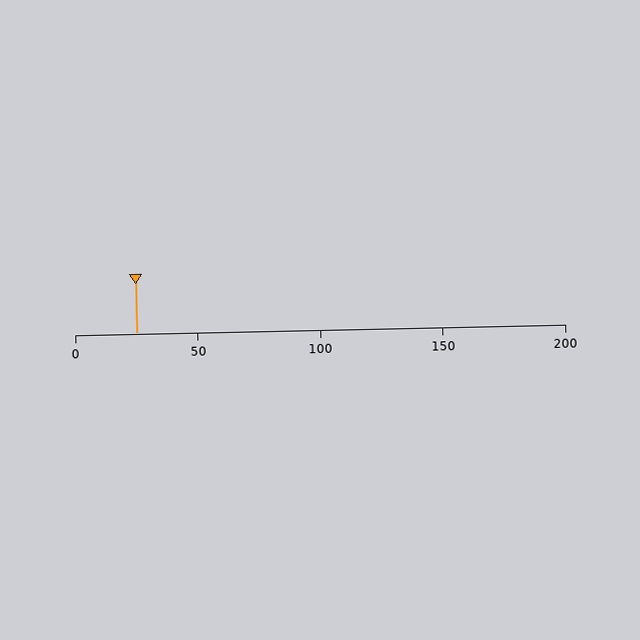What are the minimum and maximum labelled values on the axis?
The axis runs from 0 to 200.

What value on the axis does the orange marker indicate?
The marker indicates approximately 25.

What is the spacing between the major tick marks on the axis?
The major ticks are spaced 50 apart.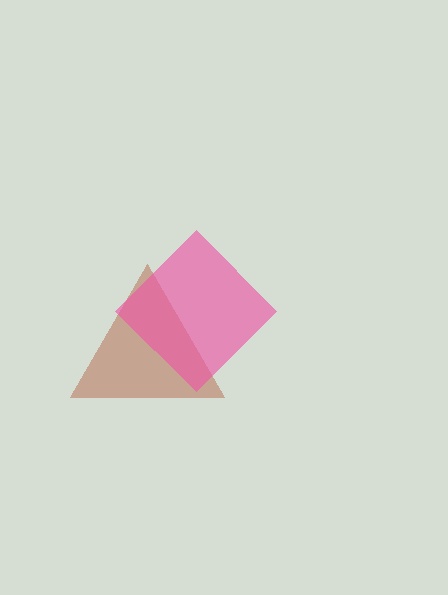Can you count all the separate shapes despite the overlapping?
Yes, there are 2 separate shapes.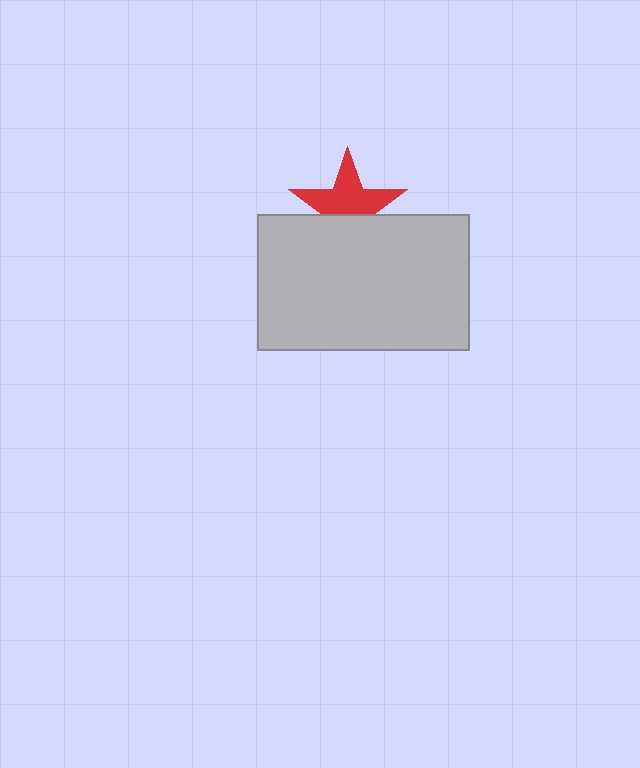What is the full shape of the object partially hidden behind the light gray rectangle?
The partially hidden object is a red star.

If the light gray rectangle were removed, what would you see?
You would see the complete red star.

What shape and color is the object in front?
The object in front is a light gray rectangle.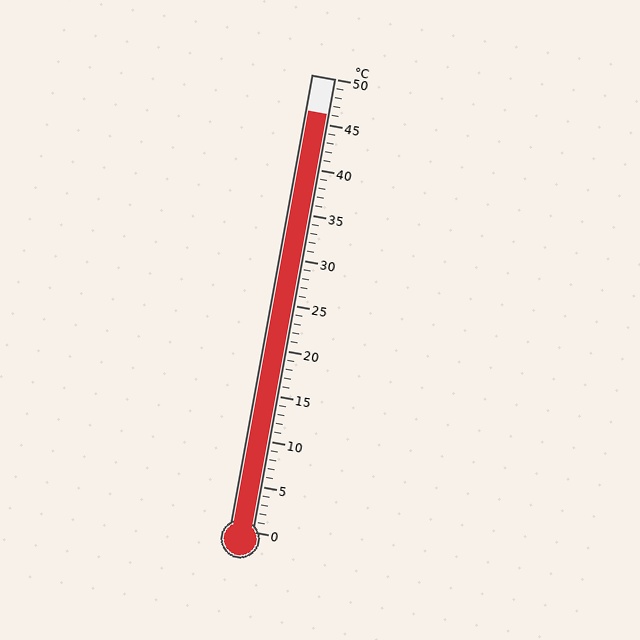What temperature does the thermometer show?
The thermometer shows approximately 46°C.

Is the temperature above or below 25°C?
The temperature is above 25°C.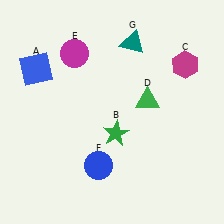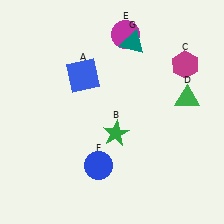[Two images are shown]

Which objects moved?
The objects that moved are: the blue square (A), the green triangle (D), the magenta circle (E).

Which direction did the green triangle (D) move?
The green triangle (D) moved right.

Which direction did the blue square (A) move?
The blue square (A) moved right.